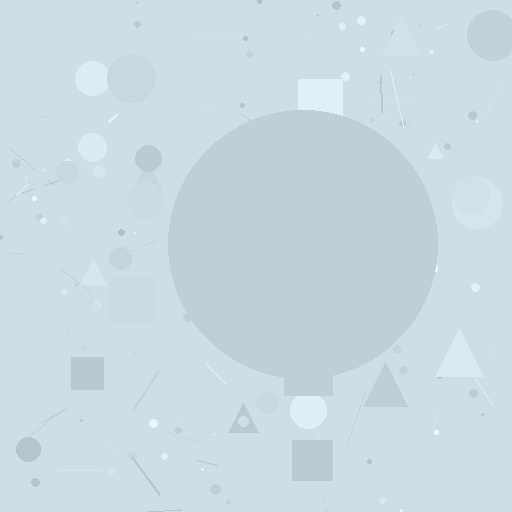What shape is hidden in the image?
A circle is hidden in the image.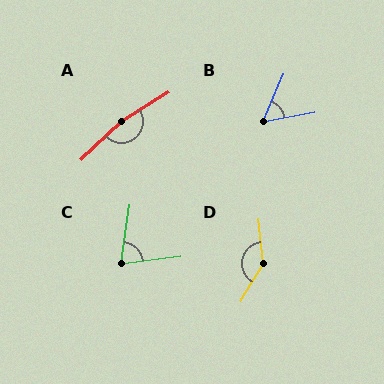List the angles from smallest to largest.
B (55°), C (74°), D (142°), A (168°).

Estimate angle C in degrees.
Approximately 74 degrees.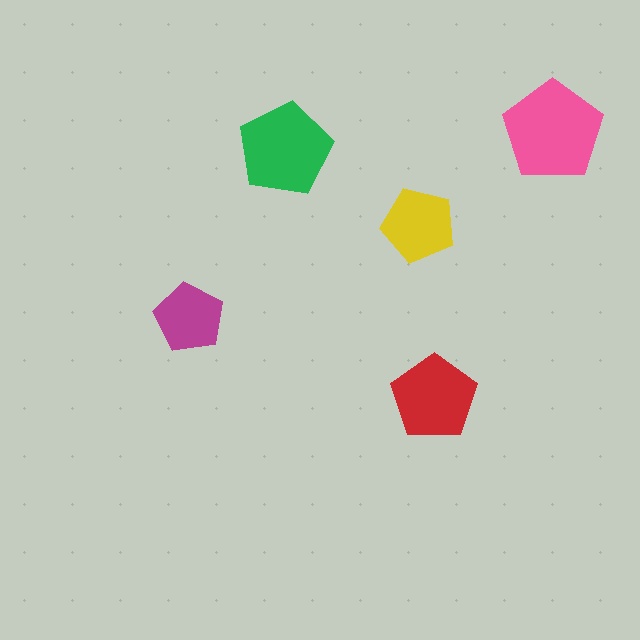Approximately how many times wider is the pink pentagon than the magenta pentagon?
About 1.5 times wider.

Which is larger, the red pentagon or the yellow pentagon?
The red one.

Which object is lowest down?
The red pentagon is bottommost.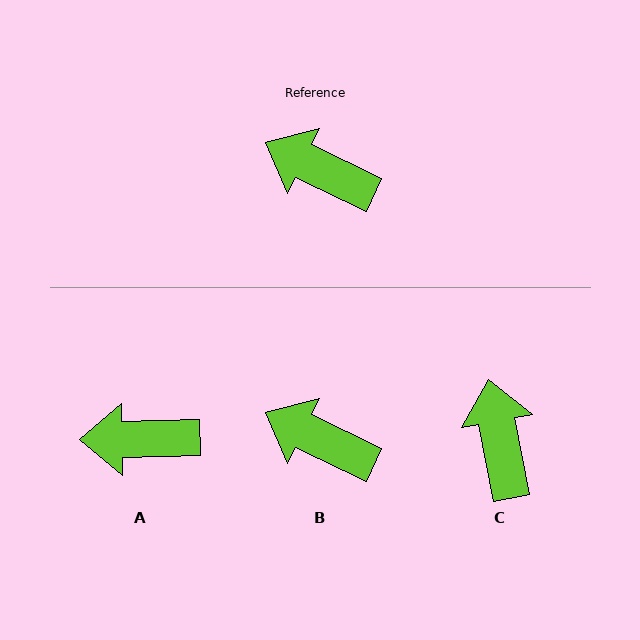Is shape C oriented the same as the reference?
No, it is off by about 53 degrees.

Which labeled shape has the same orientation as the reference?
B.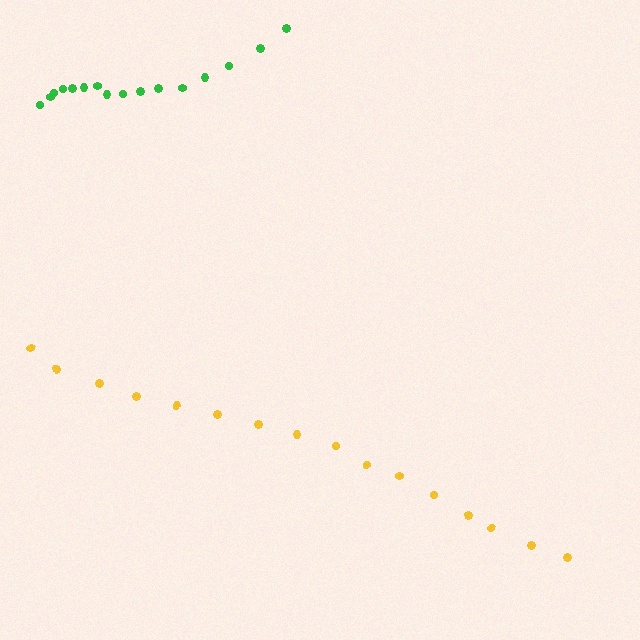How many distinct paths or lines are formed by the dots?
There are 2 distinct paths.